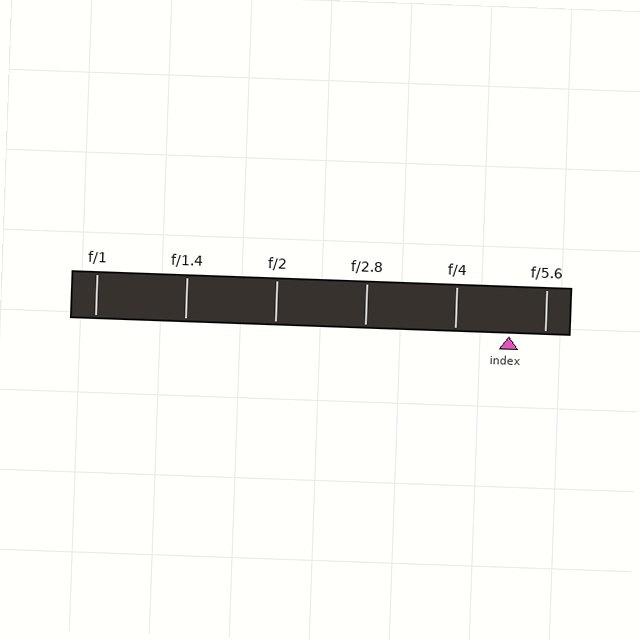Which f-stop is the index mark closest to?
The index mark is closest to f/5.6.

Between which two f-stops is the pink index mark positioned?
The index mark is between f/4 and f/5.6.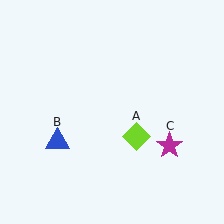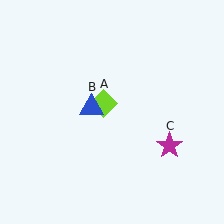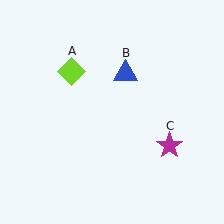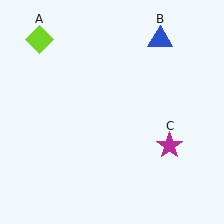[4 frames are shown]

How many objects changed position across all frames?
2 objects changed position: lime diamond (object A), blue triangle (object B).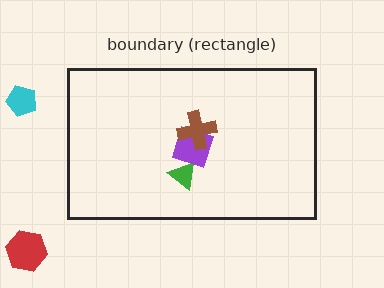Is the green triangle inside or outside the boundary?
Inside.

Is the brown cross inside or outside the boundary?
Inside.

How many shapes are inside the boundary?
3 inside, 2 outside.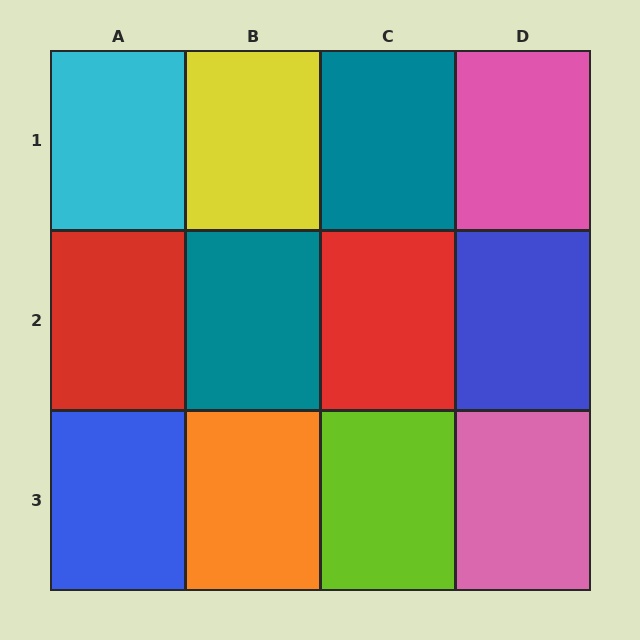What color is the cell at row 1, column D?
Pink.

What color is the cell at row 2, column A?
Red.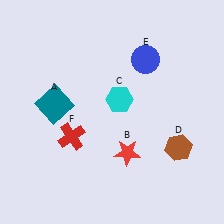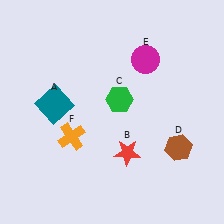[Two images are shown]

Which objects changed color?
C changed from cyan to green. E changed from blue to magenta. F changed from red to orange.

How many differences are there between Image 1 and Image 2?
There are 3 differences between the two images.